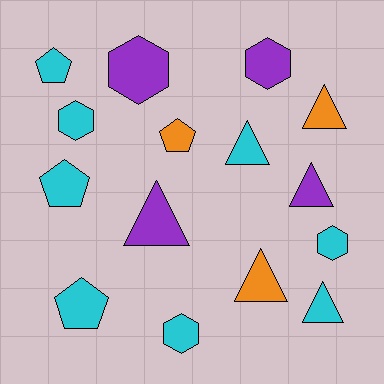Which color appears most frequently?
Cyan, with 8 objects.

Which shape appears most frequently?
Triangle, with 6 objects.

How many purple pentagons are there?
There are no purple pentagons.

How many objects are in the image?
There are 15 objects.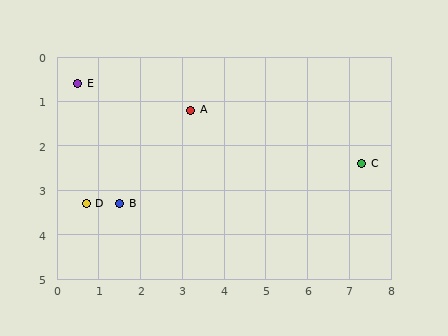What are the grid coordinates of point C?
Point C is at approximately (7.3, 2.4).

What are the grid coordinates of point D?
Point D is at approximately (0.7, 3.3).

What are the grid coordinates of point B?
Point B is at approximately (1.5, 3.3).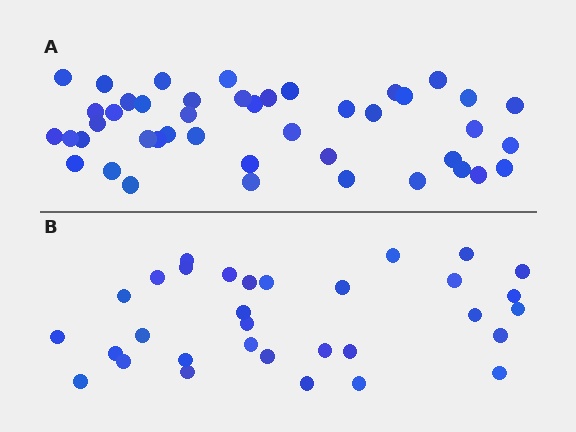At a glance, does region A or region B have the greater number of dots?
Region A (the top region) has more dots.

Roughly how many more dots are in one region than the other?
Region A has roughly 12 or so more dots than region B.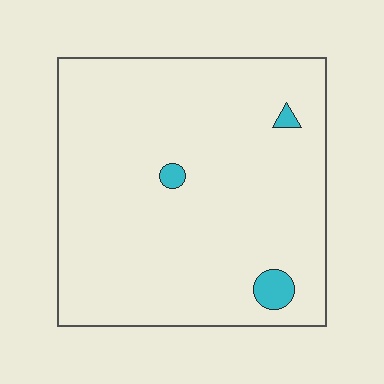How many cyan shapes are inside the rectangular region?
3.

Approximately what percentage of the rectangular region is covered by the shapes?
Approximately 5%.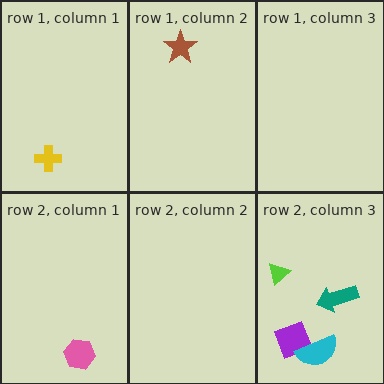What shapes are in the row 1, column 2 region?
The brown star.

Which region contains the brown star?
The row 1, column 2 region.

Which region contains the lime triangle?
The row 2, column 3 region.